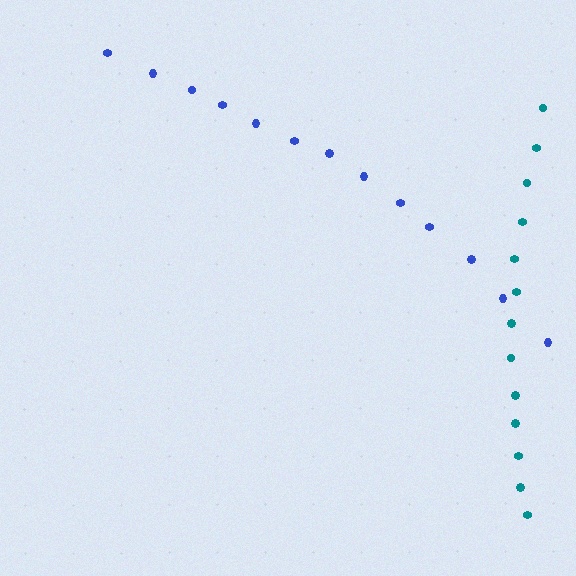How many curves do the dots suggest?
There are 2 distinct paths.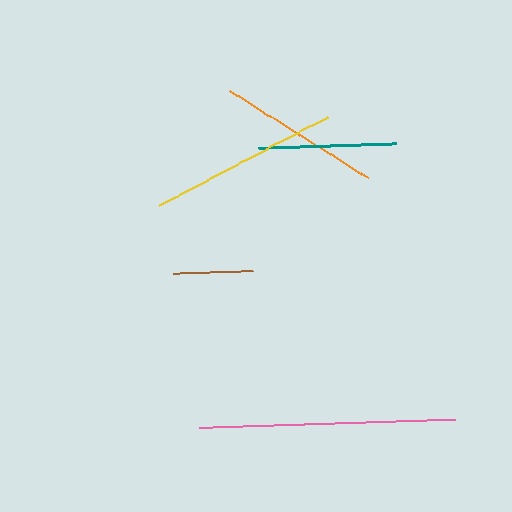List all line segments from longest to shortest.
From longest to shortest: pink, yellow, orange, teal, brown.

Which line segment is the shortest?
The brown line is the shortest at approximately 79 pixels.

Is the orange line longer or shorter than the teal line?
The orange line is longer than the teal line.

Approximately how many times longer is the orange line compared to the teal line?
The orange line is approximately 1.2 times the length of the teal line.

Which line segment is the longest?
The pink line is the longest at approximately 256 pixels.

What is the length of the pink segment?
The pink segment is approximately 256 pixels long.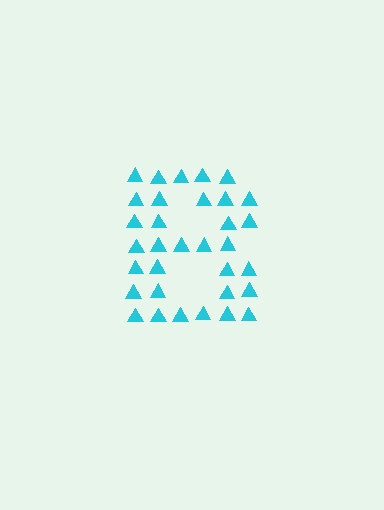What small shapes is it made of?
It is made of small triangles.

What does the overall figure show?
The overall figure shows the letter B.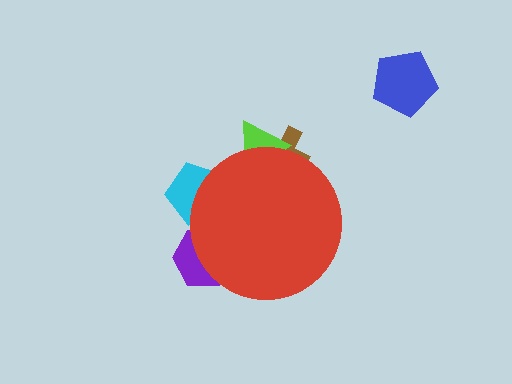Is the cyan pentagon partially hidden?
Yes, the cyan pentagon is partially hidden behind the red circle.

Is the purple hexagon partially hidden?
Yes, the purple hexagon is partially hidden behind the red circle.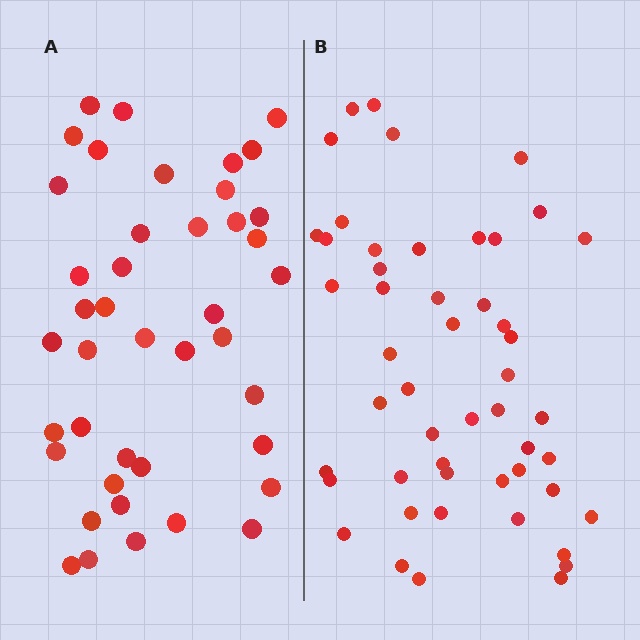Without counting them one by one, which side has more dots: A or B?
Region B (the right region) has more dots.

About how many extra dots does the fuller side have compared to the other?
Region B has roughly 8 or so more dots than region A.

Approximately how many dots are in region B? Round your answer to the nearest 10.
About 50 dots.